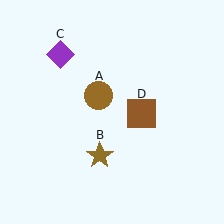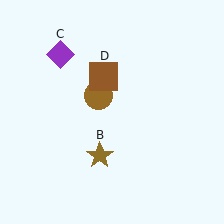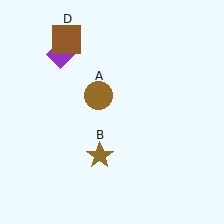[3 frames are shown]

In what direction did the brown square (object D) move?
The brown square (object D) moved up and to the left.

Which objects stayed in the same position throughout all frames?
Brown circle (object A) and brown star (object B) and purple diamond (object C) remained stationary.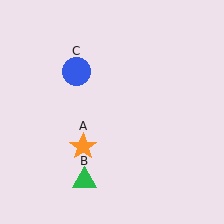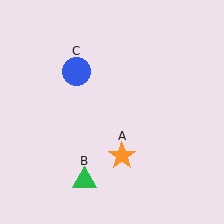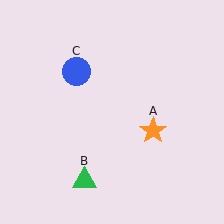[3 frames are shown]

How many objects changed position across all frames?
1 object changed position: orange star (object A).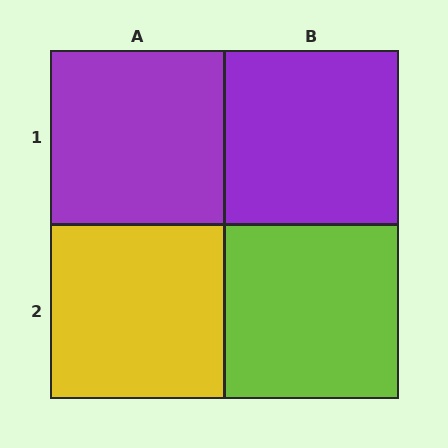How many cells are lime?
1 cell is lime.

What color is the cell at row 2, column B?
Lime.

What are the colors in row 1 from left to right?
Purple, purple.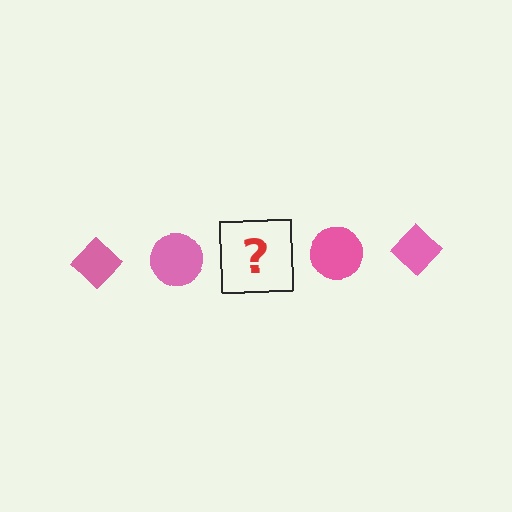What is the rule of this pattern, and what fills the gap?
The rule is that the pattern cycles through diamond, circle shapes in pink. The gap should be filled with a pink diamond.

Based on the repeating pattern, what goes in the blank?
The blank should be a pink diamond.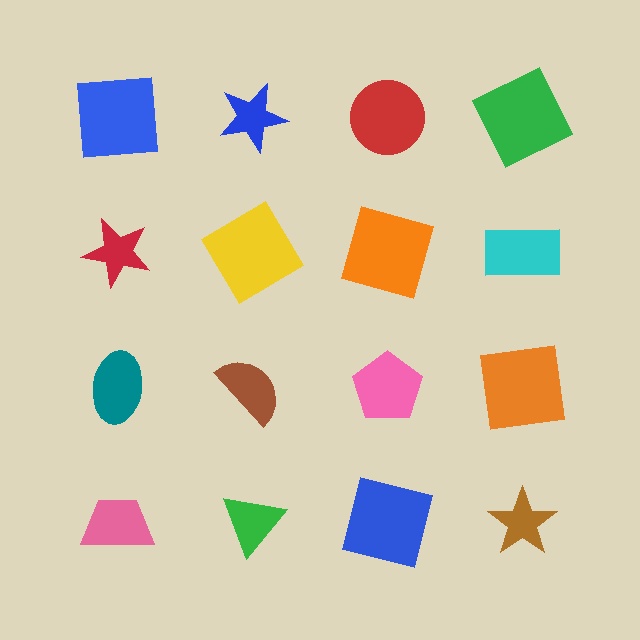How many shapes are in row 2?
4 shapes.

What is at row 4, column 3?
A blue square.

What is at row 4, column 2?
A green triangle.